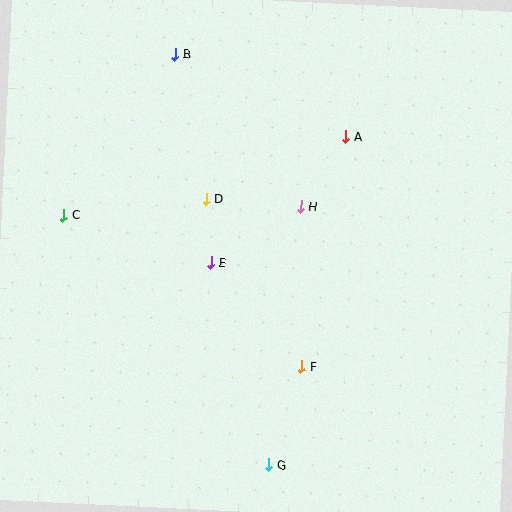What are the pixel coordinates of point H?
Point H is at (301, 206).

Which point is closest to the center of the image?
Point E at (211, 263) is closest to the center.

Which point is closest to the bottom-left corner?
Point G is closest to the bottom-left corner.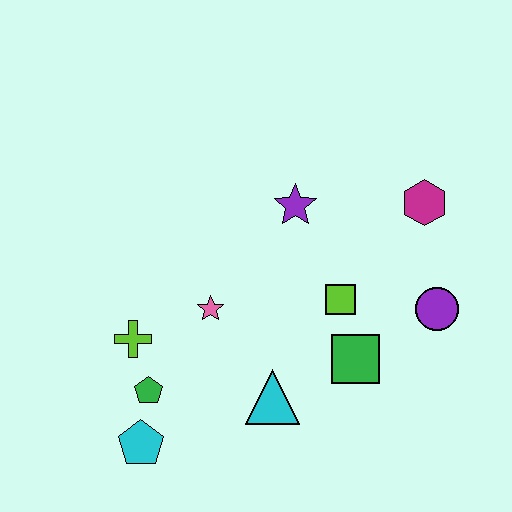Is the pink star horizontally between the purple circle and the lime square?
No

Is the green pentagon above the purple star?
No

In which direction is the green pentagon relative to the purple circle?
The green pentagon is to the left of the purple circle.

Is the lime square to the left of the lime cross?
No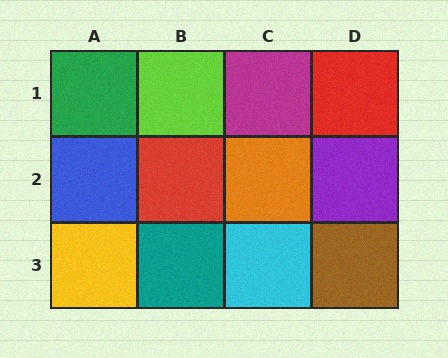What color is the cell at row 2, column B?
Red.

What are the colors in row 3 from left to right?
Yellow, teal, cyan, brown.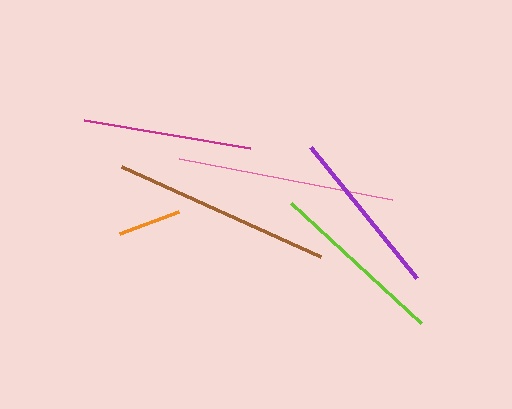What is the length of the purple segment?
The purple segment is approximately 168 pixels long.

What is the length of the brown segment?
The brown segment is approximately 218 pixels long.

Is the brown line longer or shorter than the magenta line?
The brown line is longer than the magenta line.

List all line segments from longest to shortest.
From longest to shortest: brown, pink, lime, magenta, purple, orange.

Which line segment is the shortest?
The orange line is the shortest at approximately 63 pixels.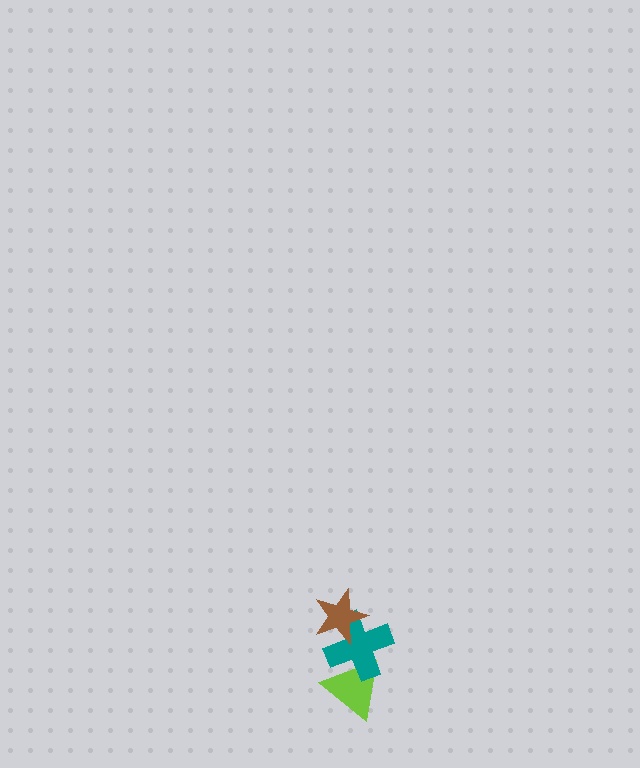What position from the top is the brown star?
The brown star is 1st from the top.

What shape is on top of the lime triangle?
The teal cross is on top of the lime triangle.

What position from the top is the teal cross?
The teal cross is 2nd from the top.